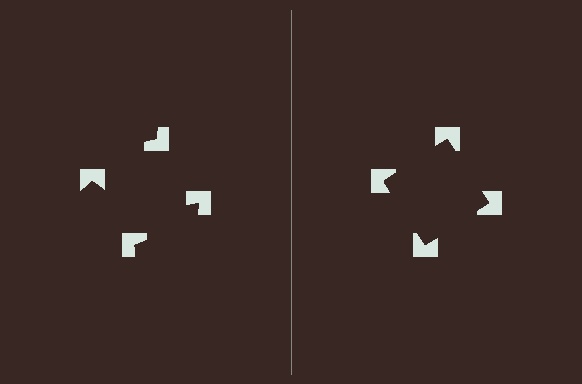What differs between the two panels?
The notched squares are positioned identically on both sides; only the wedge orientations differ. On the right they align to a square; on the left they are misaligned.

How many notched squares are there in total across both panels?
8 — 4 on each side.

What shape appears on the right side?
An illusory square.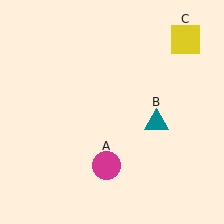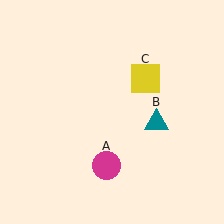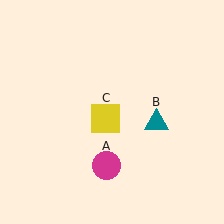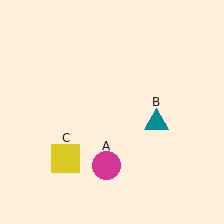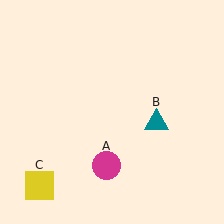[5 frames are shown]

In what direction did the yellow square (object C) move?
The yellow square (object C) moved down and to the left.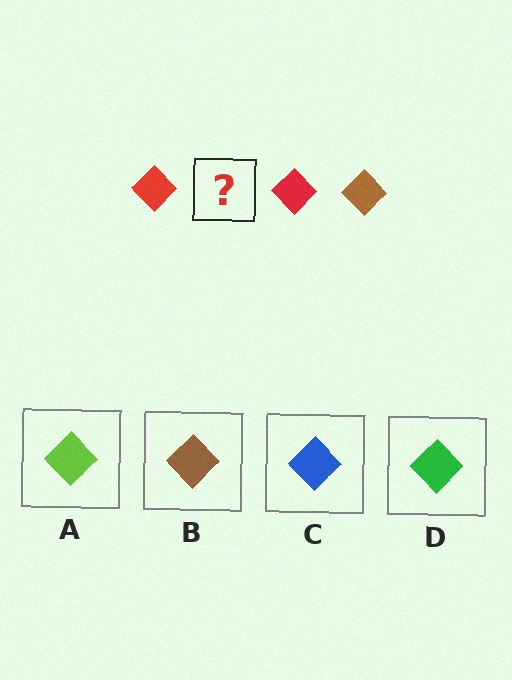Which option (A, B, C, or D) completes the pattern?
B.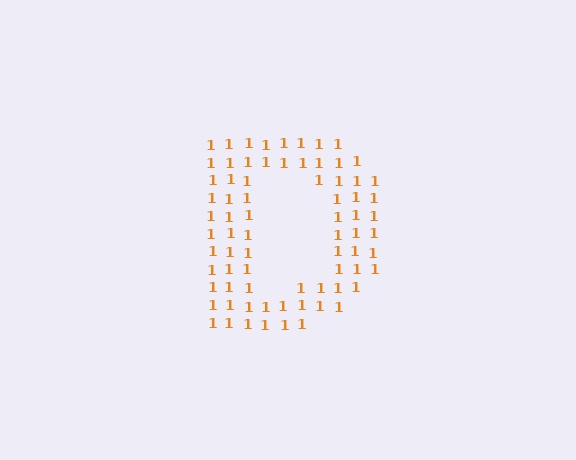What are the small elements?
The small elements are digit 1's.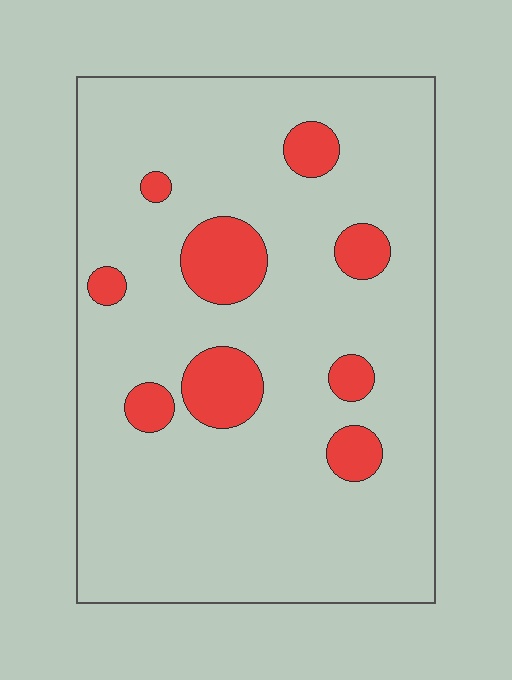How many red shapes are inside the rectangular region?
9.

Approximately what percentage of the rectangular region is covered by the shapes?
Approximately 15%.